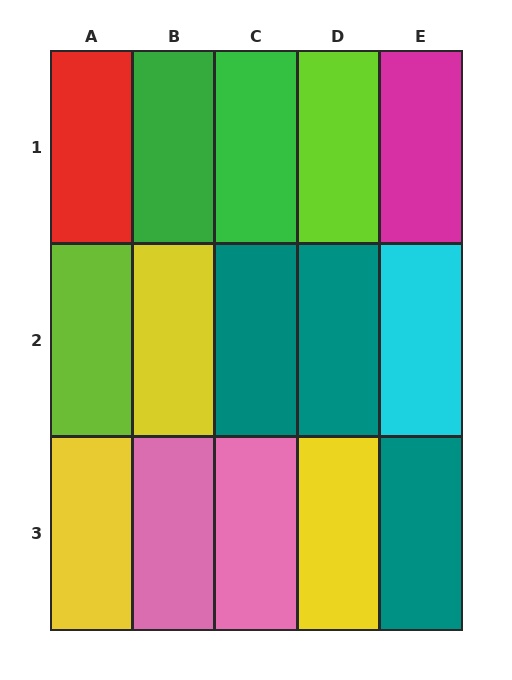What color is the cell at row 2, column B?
Yellow.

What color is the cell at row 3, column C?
Pink.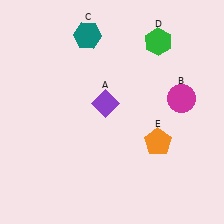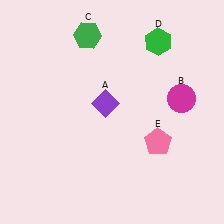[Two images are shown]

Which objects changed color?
C changed from teal to green. E changed from orange to pink.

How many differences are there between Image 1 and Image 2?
There are 2 differences between the two images.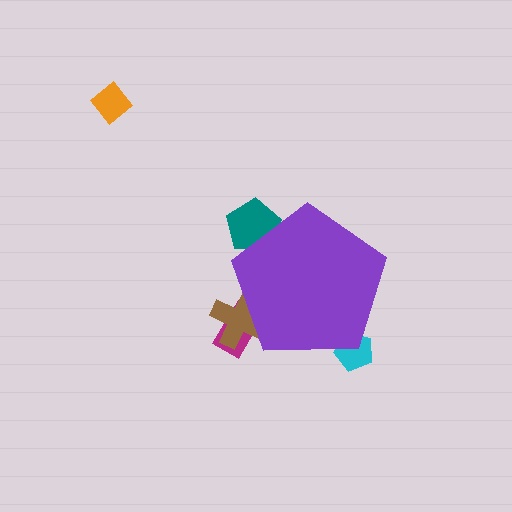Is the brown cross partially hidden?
Yes, the brown cross is partially hidden behind the purple pentagon.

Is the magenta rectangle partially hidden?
Yes, the magenta rectangle is partially hidden behind the purple pentagon.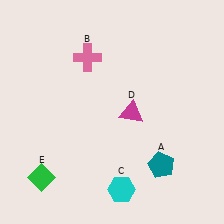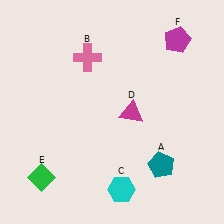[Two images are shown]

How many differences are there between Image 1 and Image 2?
There is 1 difference between the two images.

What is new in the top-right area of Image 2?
A magenta pentagon (F) was added in the top-right area of Image 2.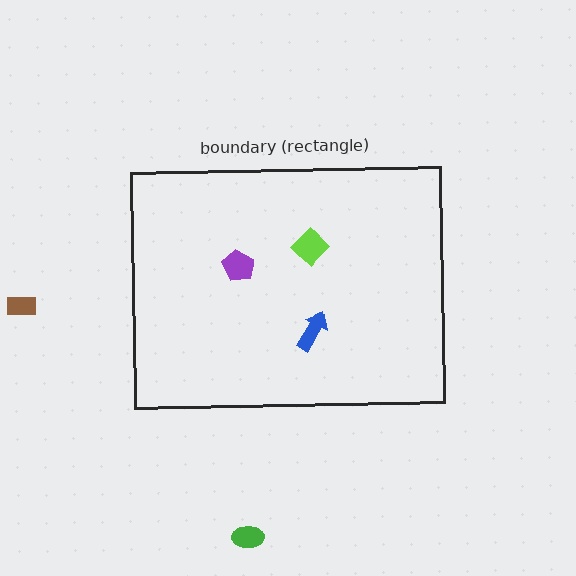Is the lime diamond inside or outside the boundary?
Inside.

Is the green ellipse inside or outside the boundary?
Outside.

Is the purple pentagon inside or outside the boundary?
Inside.